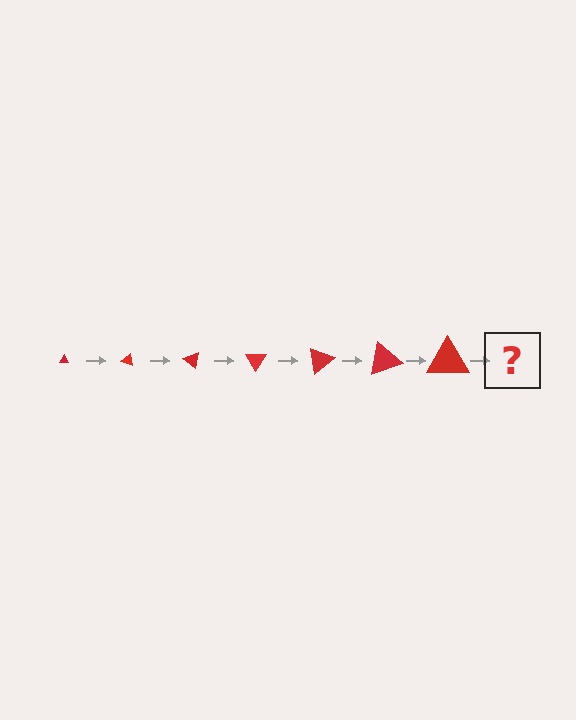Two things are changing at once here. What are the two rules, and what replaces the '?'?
The two rules are that the triangle grows larger each step and it rotates 20 degrees each step. The '?' should be a triangle, larger than the previous one and rotated 140 degrees from the start.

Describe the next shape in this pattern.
It should be a triangle, larger than the previous one and rotated 140 degrees from the start.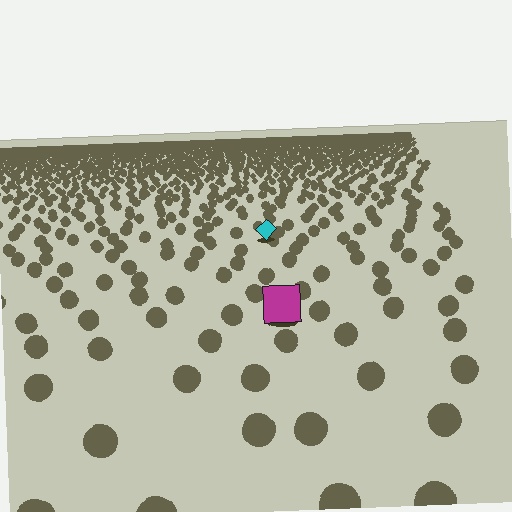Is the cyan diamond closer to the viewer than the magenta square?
No. The magenta square is closer — you can tell from the texture gradient: the ground texture is coarser near it.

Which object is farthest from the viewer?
The cyan diamond is farthest from the viewer. It appears smaller and the ground texture around it is denser.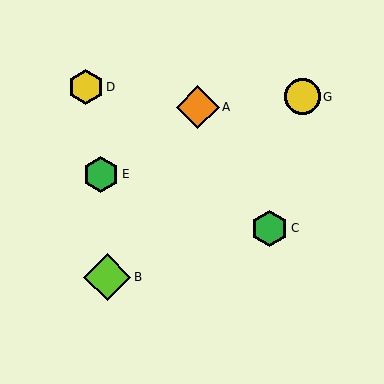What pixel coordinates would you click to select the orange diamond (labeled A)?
Click at (198, 107) to select the orange diamond A.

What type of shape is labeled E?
Shape E is a green hexagon.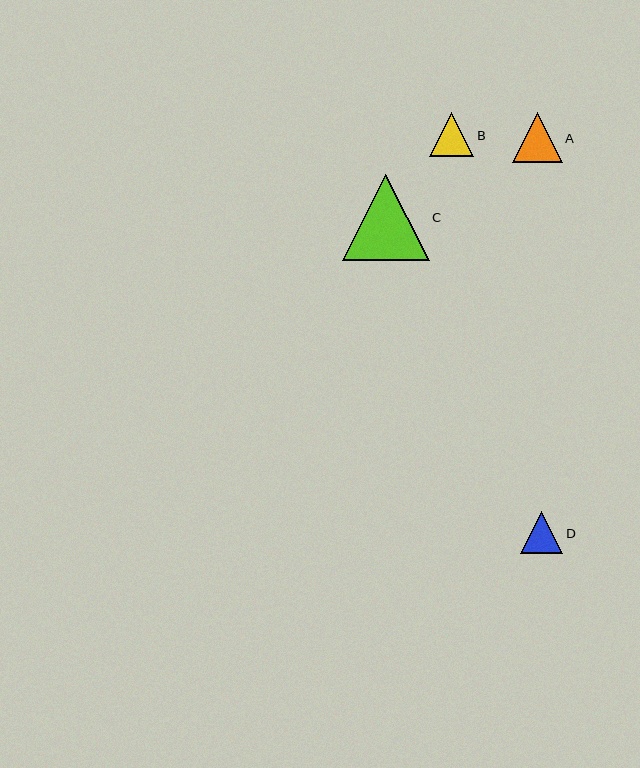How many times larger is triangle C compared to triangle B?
Triangle C is approximately 2.0 times the size of triangle B.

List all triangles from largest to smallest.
From largest to smallest: C, A, B, D.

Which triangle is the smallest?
Triangle D is the smallest with a size of approximately 42 pixels.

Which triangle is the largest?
Triangle C is the largest with a size of approximately 86 pixels.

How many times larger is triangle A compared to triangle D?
Triangle A is approximately 1.2 times the size of triangle D.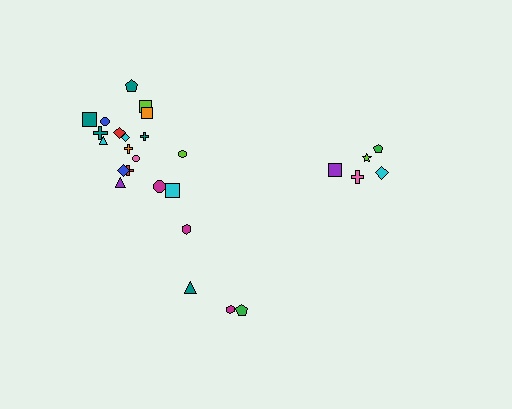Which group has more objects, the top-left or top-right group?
The top-left group.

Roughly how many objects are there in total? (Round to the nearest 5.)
Roughly 25 objects in total.